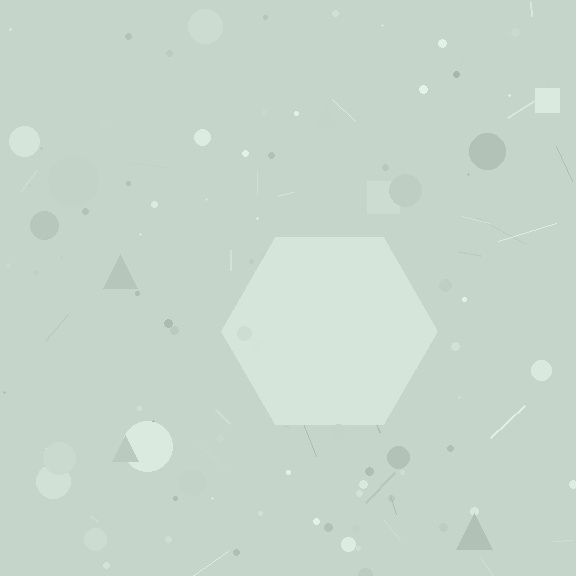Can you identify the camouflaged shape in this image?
The camouflaged shape is a hexagon.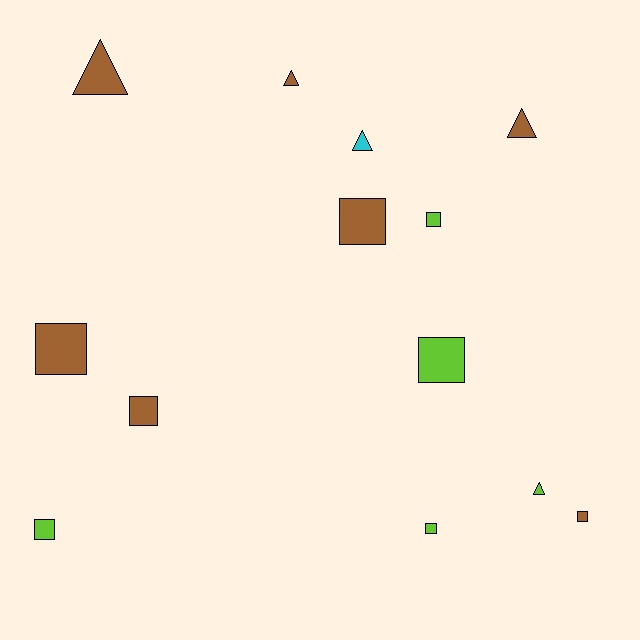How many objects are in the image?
There are 13 objects.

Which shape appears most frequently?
Square, with 8 objects.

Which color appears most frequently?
Brown, with 7 objects.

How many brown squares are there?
There are 4 brown squares.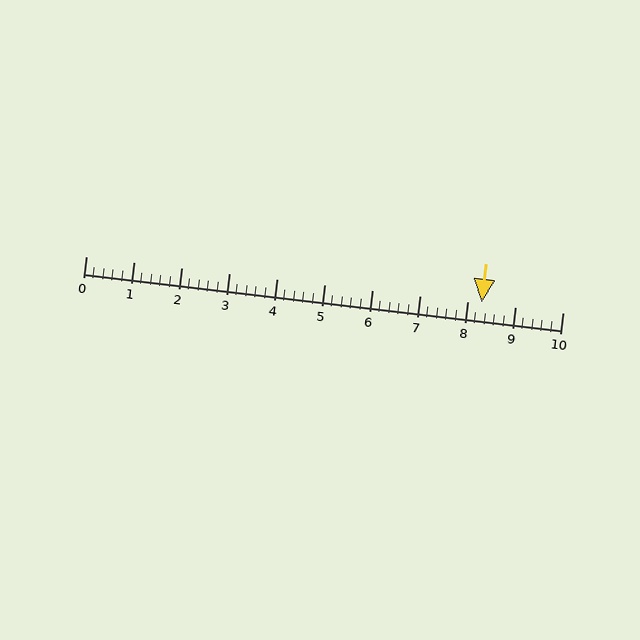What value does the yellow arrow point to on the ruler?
The yellow arrow points to approximately 8.3.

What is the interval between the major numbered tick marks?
The major tick marks are spaced 1 units apart.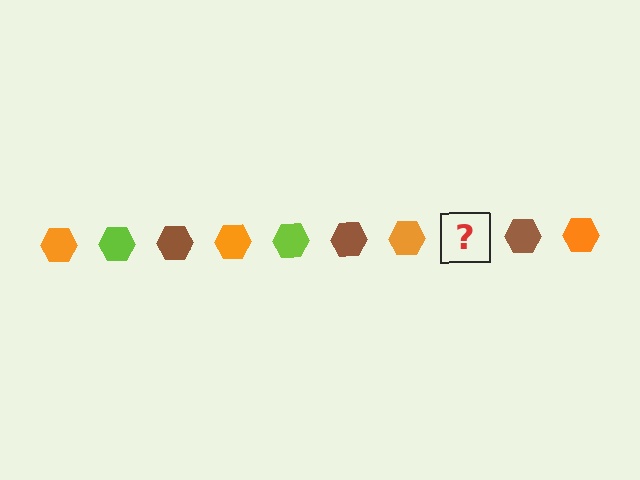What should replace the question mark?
The question mark should be replaced with a lime hexagon.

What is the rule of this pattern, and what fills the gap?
The rule is that the pattern cycles through orange, lime, brown hexagons. The gap should be filled with a lime hexagon.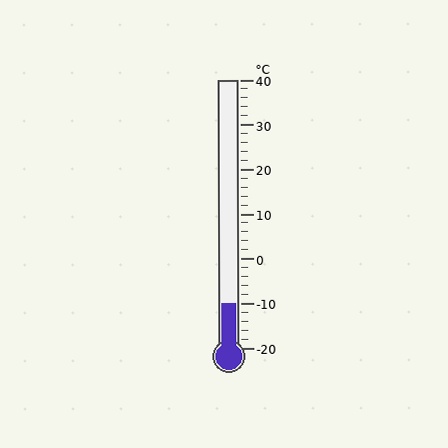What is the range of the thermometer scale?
The thermometer scale ranges from -20°C to 40°C.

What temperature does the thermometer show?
The thermometer shows approximately -10°C.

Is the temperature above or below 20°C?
The temperature is below 20°C.